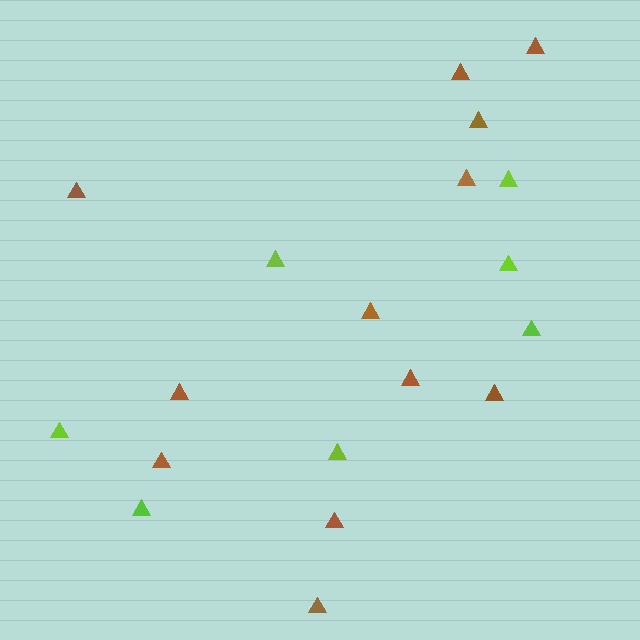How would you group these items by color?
There are 2 groups: one group of brown triangles (12) and one group of lime triangles (7).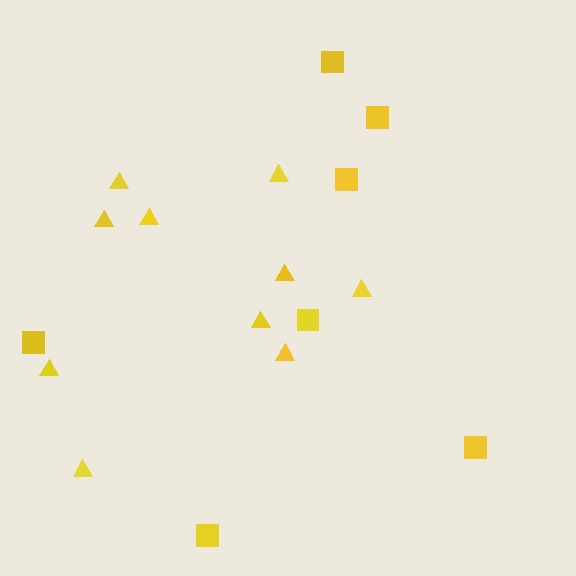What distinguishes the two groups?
There are 2 groups: one group of triangles (10) and one group of squares (7).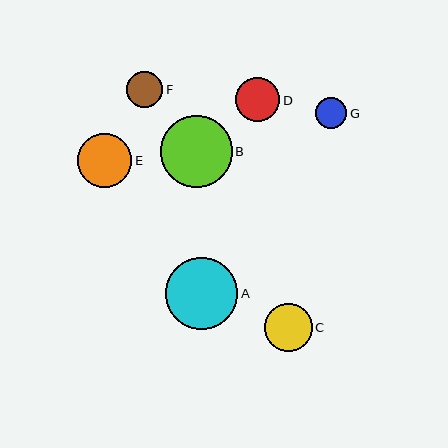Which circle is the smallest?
Circle G is the smallest with a size of approximately 31 pixels.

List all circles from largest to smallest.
From largest to smallest: A, B, E, C, D, F, G.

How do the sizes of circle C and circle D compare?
Circle C and circle D are approximately the same size.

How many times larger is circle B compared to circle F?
Circle B is approximately 2.0 times the size of circle F.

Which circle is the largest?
Circle A is the largest with a size of approximately 72 pixels.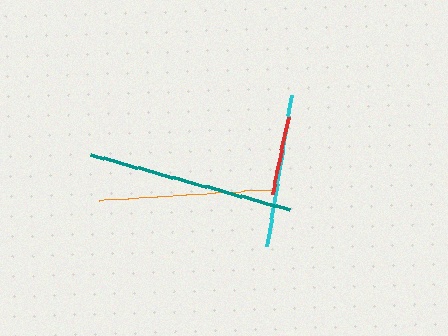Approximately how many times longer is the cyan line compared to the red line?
The cyan line is approximately 2.0 times the length of the red line.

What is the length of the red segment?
The red segment is approximately 78 pixels long.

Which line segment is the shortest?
The red line is the shortest at approximately 78 pixels.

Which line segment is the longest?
The teal line is the longest at approximately 207 pixels.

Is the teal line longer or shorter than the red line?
The teal line is longer than the red line.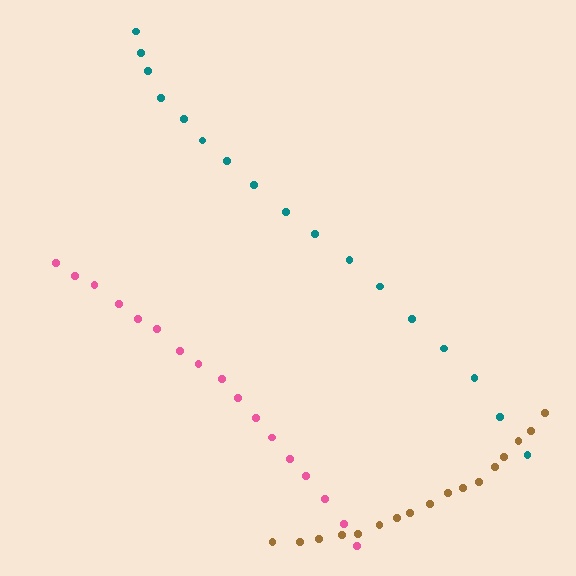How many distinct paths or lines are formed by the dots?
There are 3 distinct paths.